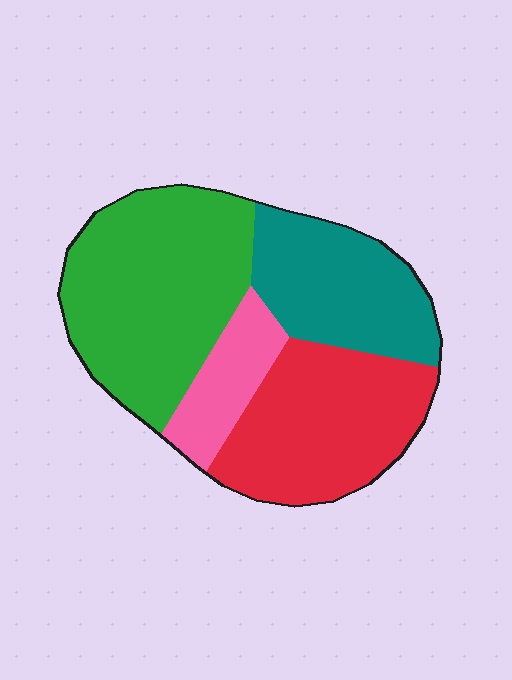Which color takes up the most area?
Green, at roughly 35%.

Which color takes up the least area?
Pink, at roughly 10%.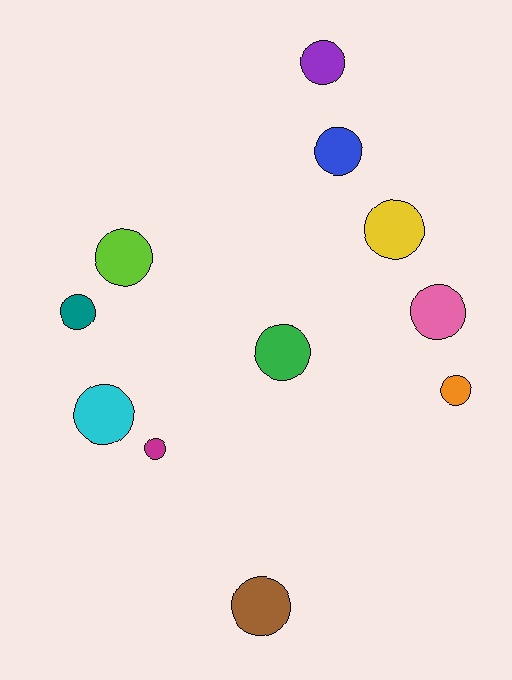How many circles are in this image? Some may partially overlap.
There are 11 circles.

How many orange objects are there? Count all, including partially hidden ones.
There is 1 orange object.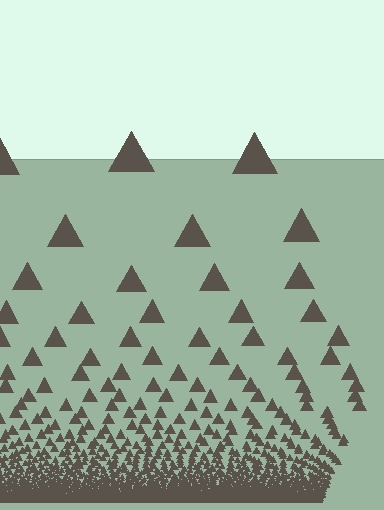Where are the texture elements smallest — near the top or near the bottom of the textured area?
Near the bottom.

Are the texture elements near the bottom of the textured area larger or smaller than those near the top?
Smaller. The gradient is inverted — elements near the bottom are smaller and denser.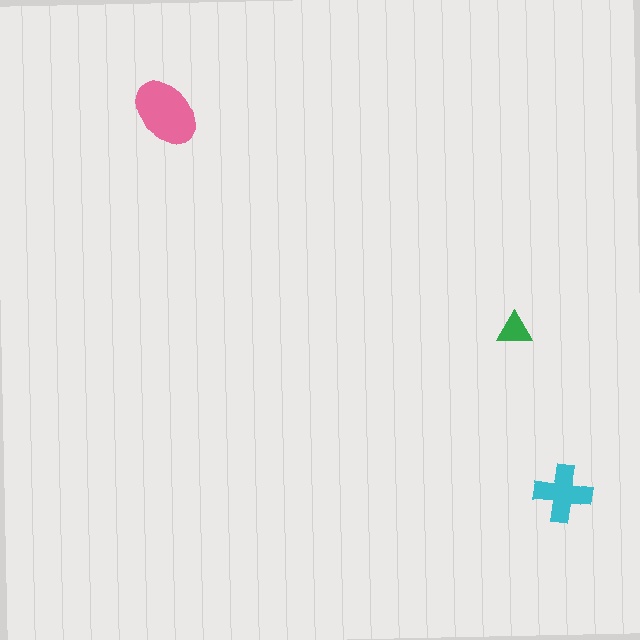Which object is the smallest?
The green triangle.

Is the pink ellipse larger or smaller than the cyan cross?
Larger.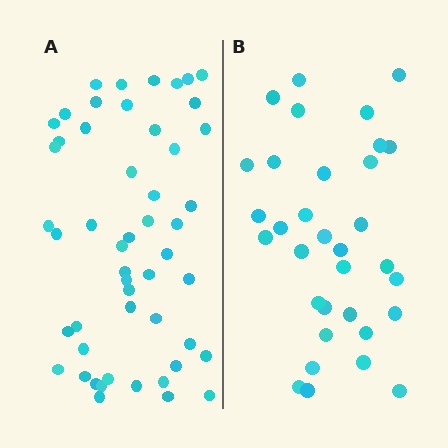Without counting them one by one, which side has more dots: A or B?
Region A (the left region) has more dots.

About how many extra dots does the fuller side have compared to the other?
Region A has approximately 20 more dots than region B.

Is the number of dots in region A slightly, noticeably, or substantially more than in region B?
Region A has substantially more. The ratio is roughly 1.5 to 1.